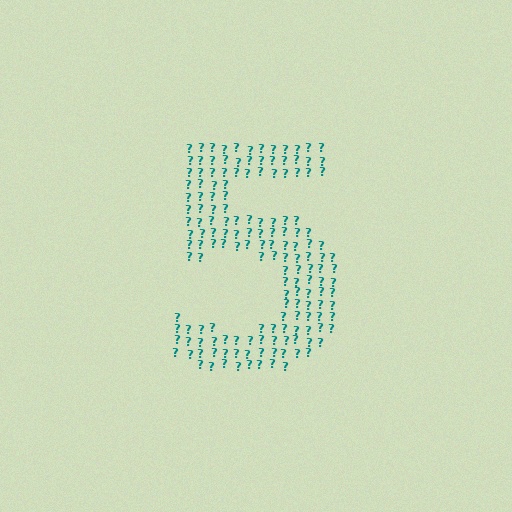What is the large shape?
The large shape is the digit 5.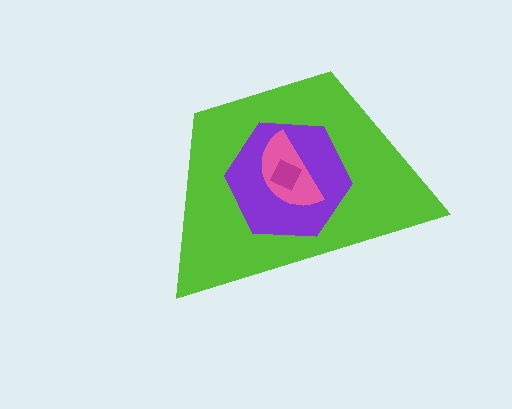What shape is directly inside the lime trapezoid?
The purple hexagon.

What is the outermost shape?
The lime trapezoid.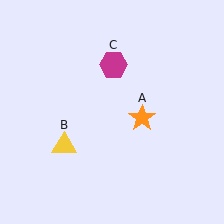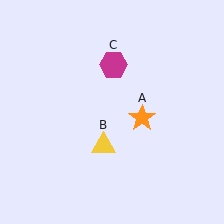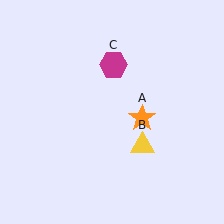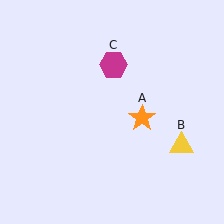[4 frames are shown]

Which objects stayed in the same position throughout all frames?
Orange star (object A) and magenta hexagon (object C) remained stationary.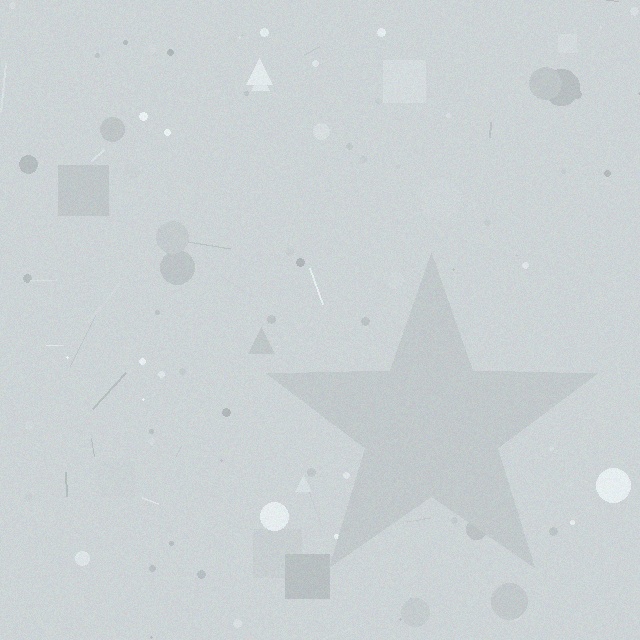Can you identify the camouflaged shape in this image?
The camouflaged shape is a star.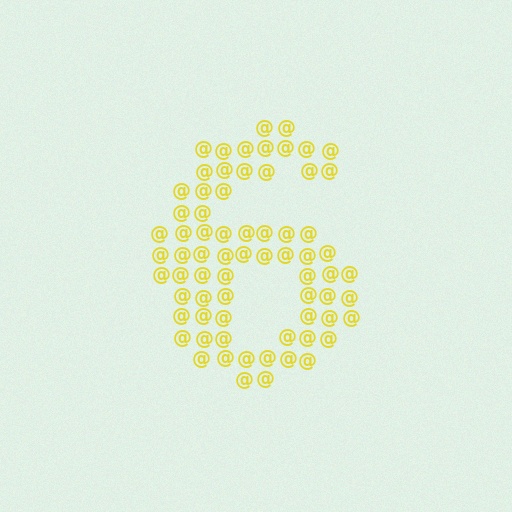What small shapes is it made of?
It is made of small at signs.